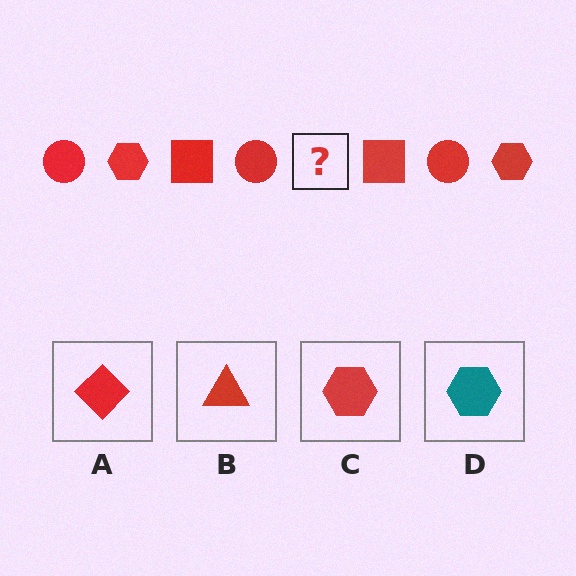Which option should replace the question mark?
Option C.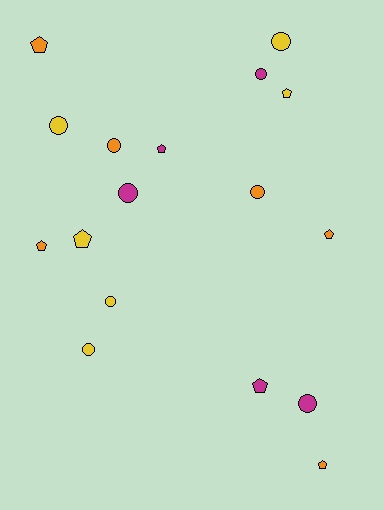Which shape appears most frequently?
Circle, with 9 objects.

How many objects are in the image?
There are 17 objects.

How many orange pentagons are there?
There are 4 orange pentagons.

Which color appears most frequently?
Yellow, with 6 objects.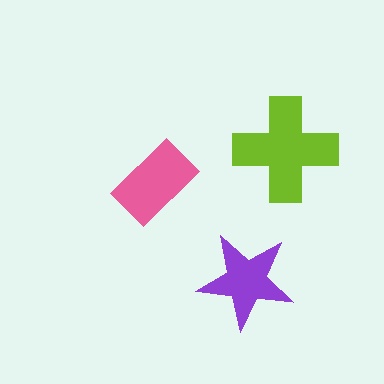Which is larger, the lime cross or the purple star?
The lime cross.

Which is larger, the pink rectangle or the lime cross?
The lime cross.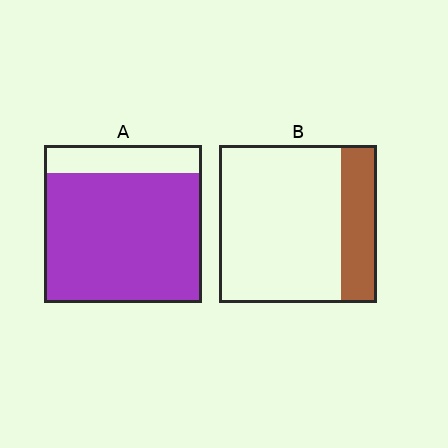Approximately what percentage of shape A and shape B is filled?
A is approximately 80% and B is approximately 25%.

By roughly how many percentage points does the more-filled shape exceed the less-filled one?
By roughly 60 percentage points (A over B).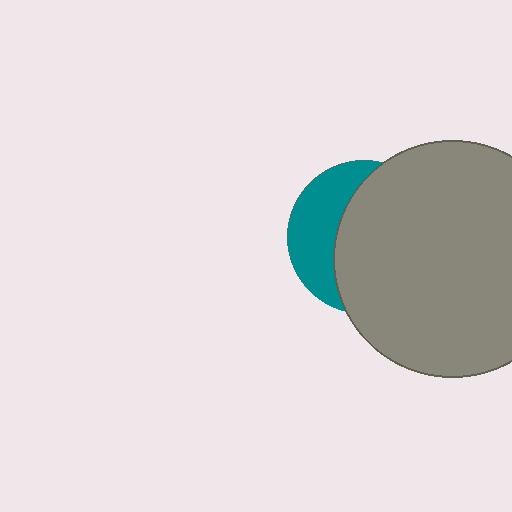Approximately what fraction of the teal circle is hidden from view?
Roughly 66% of the teal circle is hidden behind the gray circle.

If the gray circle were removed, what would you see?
You would see the complete teal circle.